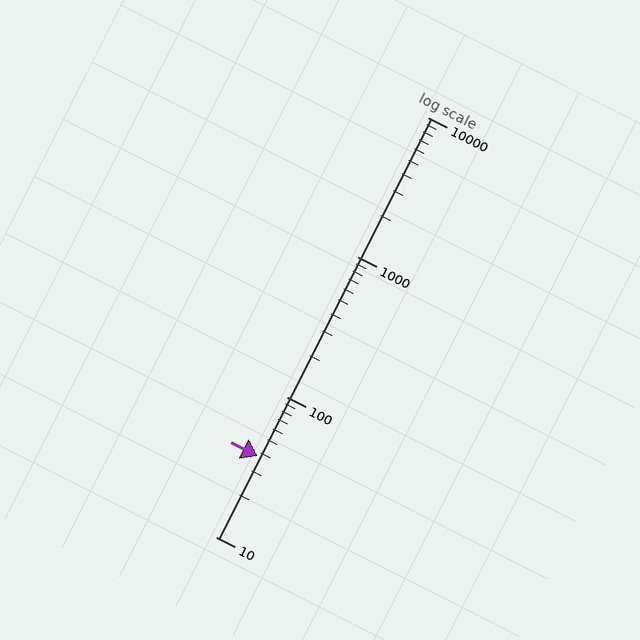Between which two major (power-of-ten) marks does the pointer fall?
The pointer is between 10 and 100.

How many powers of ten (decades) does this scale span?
The scale spans 3 decades, from 10 to 10000.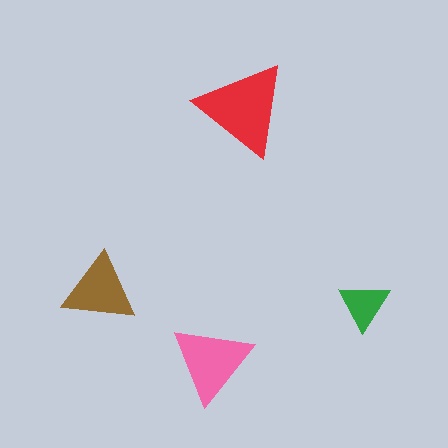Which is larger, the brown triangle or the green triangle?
The brown one.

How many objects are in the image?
There are 4 objects in the image.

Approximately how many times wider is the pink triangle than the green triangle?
About 1.5 times wider.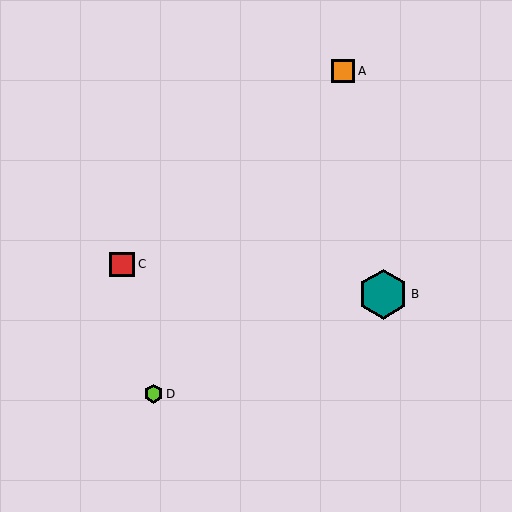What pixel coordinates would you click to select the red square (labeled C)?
Click at (122, 264) to select the red square C.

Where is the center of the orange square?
The center of the orange square is at (343, 71).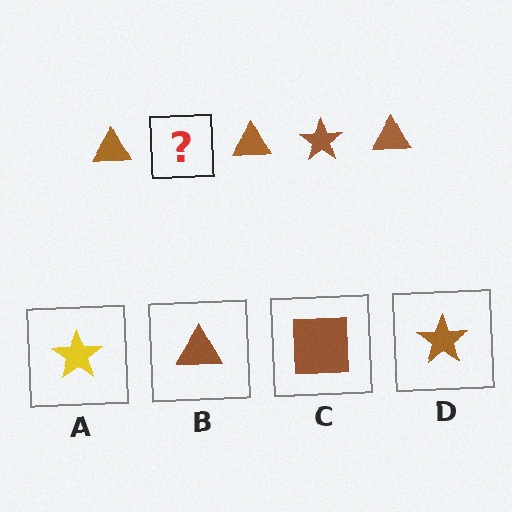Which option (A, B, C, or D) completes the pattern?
D.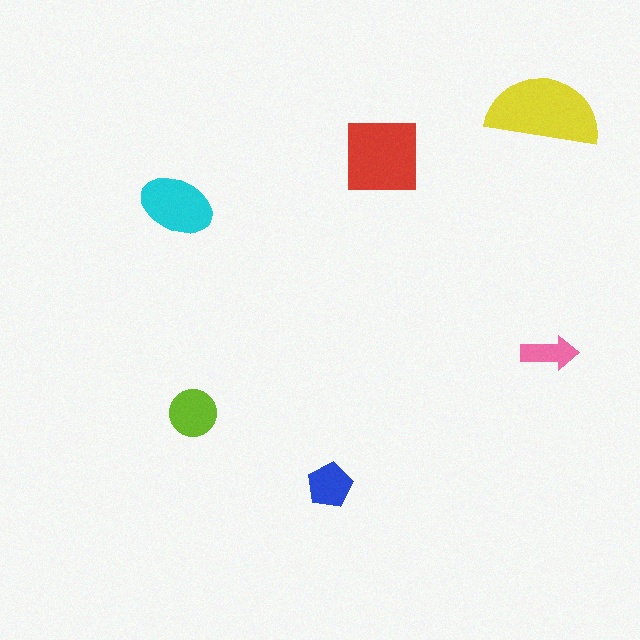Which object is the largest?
The yellow semicircle.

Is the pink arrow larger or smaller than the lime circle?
Smaller.